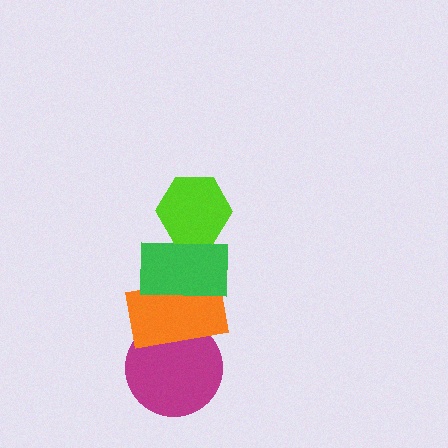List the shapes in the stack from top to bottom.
From top to bottom: the lime hexagon, the green rectangle, the orange rectangle, the magenta circle.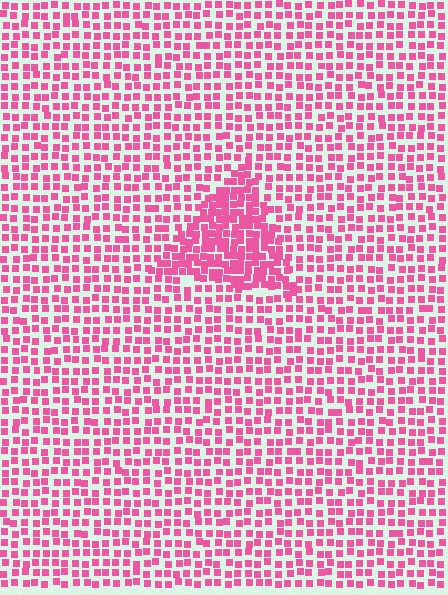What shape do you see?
I see a triangle.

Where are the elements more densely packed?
The elements are more densely packed inside the triangle boundary.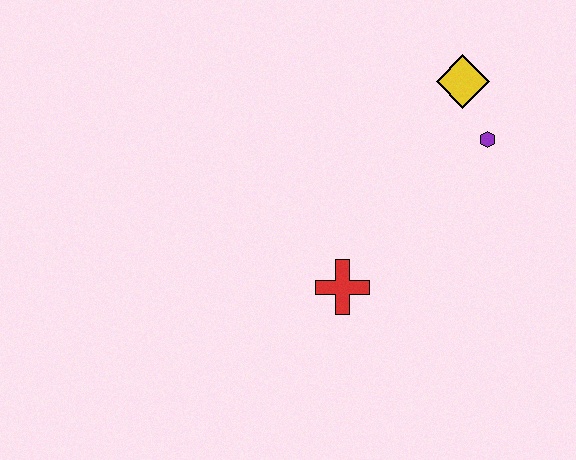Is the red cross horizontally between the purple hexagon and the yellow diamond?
No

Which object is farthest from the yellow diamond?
The red cross is farthest from the yellow diamond.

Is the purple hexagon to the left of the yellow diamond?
No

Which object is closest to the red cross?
The purple hexagon is closest to the red cross.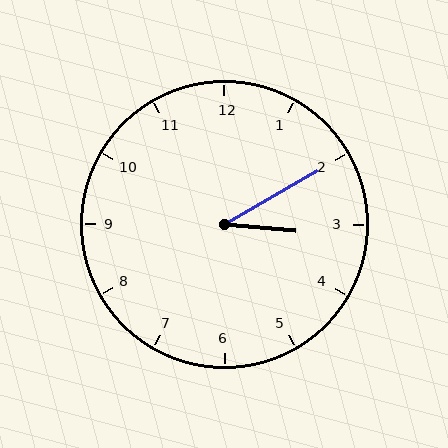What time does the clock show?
3:10.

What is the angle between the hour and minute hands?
Approximately 35 degrees.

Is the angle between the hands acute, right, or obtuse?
It is acute.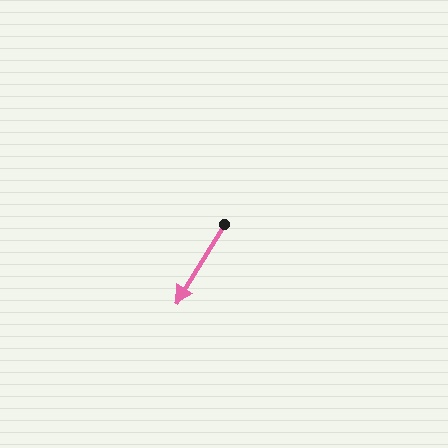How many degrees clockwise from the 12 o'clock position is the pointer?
Approximately 211 degrees.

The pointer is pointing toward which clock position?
Roughly 7 o'clock.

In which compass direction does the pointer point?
Southwest.